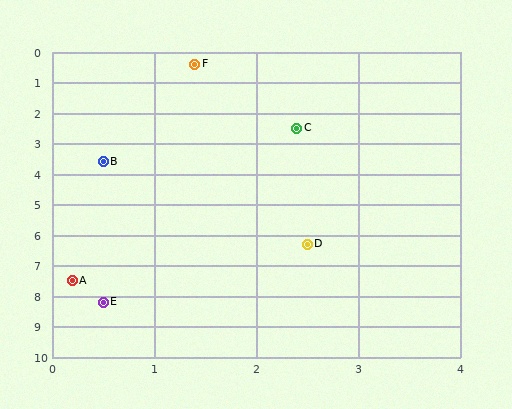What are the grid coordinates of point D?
Point D is at approximately (2.5, 6.3).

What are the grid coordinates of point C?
Point C is at approximately (2.4, 2.5).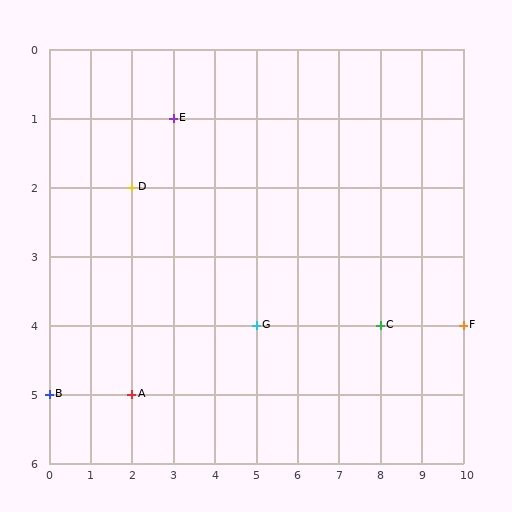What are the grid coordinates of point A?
Point A is at grid coordinates (2, 5).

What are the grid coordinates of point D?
Point D is at grid coordinates (2, 2).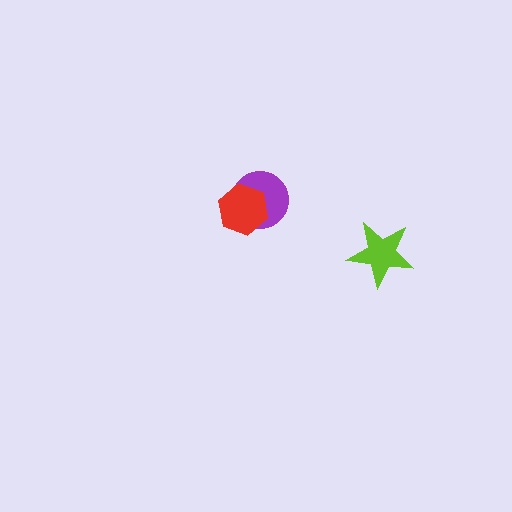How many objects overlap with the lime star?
0 objects overlap with the lime star.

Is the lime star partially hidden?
No, no other shape covers it.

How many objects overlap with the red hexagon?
1 object overlaps with the red hexagon.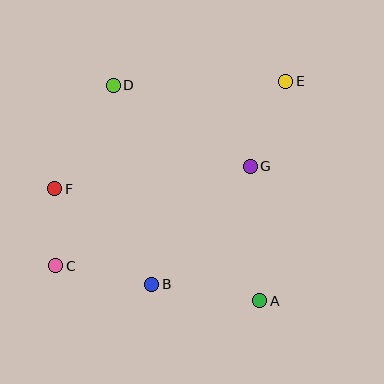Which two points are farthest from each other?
Points C and E are farthest from each other.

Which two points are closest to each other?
Points C and F are closest to each other.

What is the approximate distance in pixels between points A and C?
The distance between A and C is approximately 207 pixels.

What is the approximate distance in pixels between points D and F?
The distance between D and F is approximately 119 pixels.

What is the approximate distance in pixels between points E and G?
The distance between E and G is approximately 92 pixels.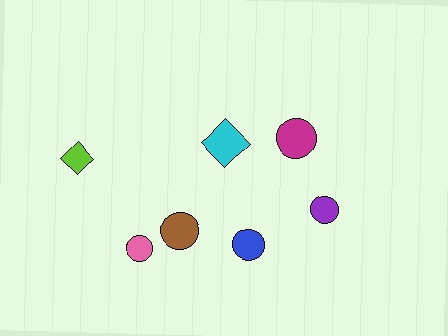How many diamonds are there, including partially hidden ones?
There are 2 diamonds.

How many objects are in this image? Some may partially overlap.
There are 7 objects.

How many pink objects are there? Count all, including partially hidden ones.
There is 1 pink object.